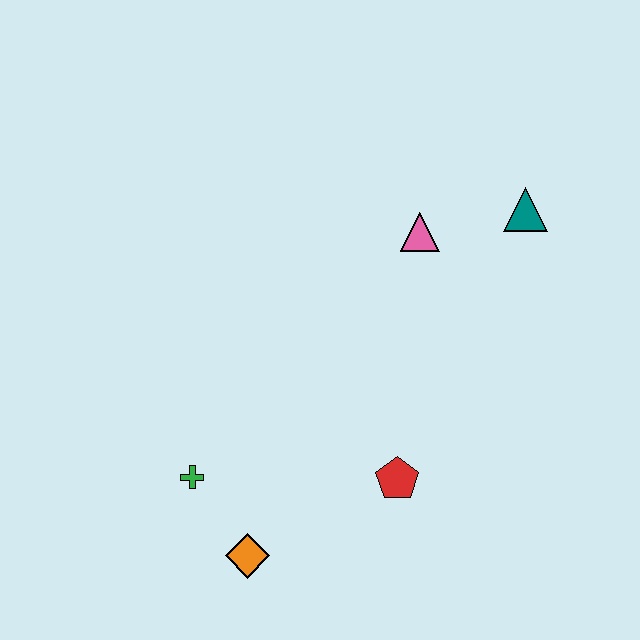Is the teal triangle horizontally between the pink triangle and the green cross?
No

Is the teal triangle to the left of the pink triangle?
No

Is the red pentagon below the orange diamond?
No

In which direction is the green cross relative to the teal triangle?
The green cross is to the left of the teal triangle.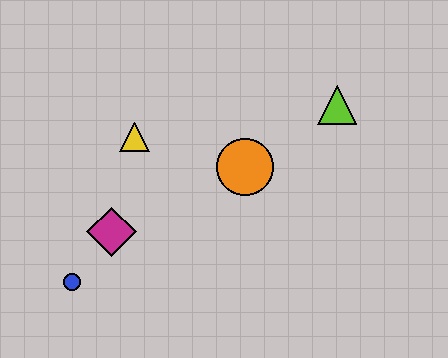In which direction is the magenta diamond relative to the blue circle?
The magenta diamond is above the blue circle.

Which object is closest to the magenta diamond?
The blue circle is closest to the magenta diamond.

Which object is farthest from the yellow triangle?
The lime triangle is farthest from the yellow triangle.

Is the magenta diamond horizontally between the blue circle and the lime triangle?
Yes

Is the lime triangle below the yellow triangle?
No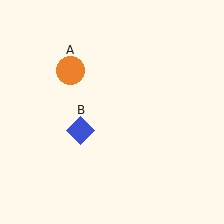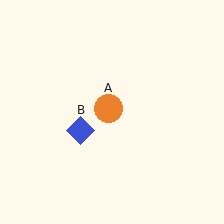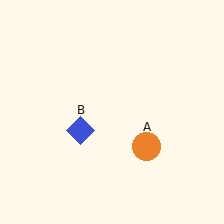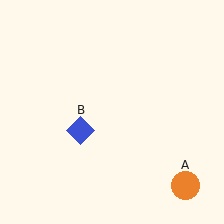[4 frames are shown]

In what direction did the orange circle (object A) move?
The orange circle (object A) moved down and to the right.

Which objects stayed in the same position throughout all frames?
Blue diamond (object B) remained stationary.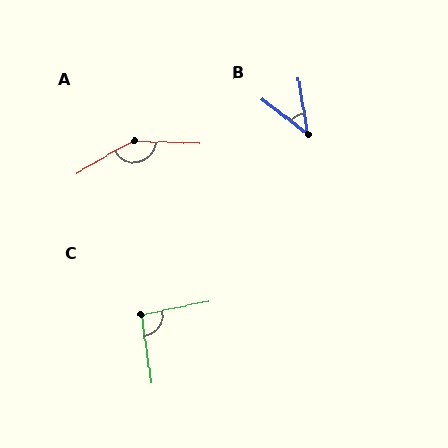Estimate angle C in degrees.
Approximately 94 degrees.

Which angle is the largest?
A, at approximately 148 degrees.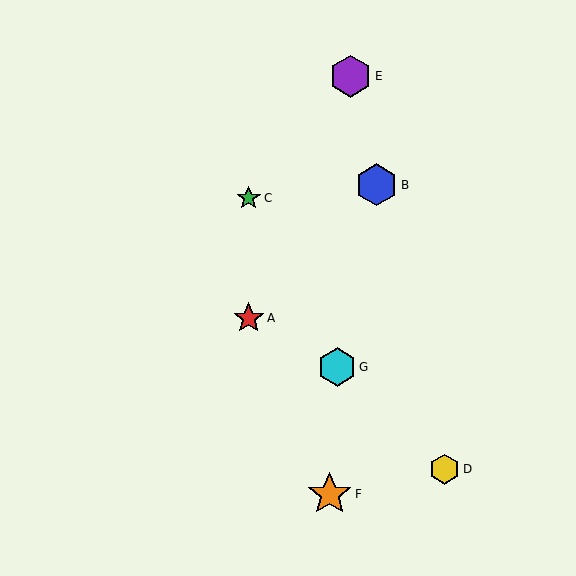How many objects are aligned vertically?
2 objects (A, C) are aligned vertically.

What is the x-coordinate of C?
Object C is at x≈249.